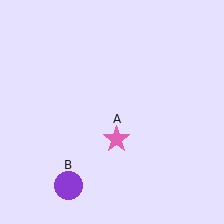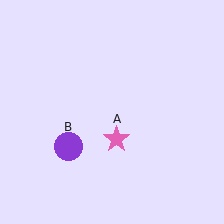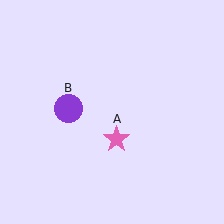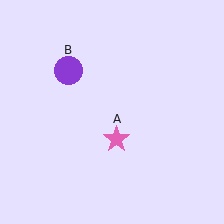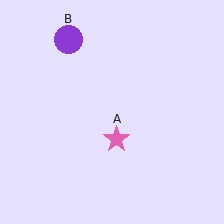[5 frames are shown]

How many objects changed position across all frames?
1 object changed position: purple circle (object B).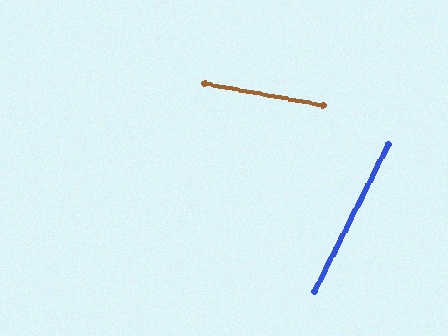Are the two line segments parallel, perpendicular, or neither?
Neither parallel nor perpendicular — they differ by about 74°.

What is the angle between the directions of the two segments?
Approximately 74 degrees.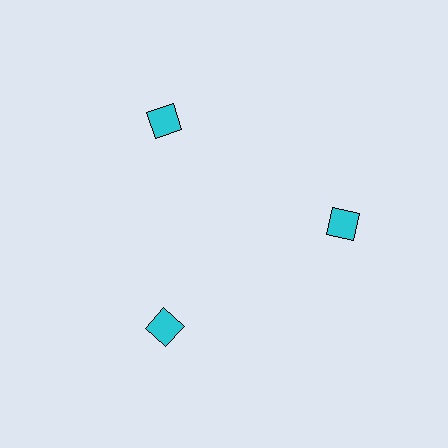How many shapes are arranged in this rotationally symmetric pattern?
There are 3 shapes, arranged in 3 groups of 1.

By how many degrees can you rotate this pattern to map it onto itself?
The pattern maps onto itself every 120 degrees of rotation.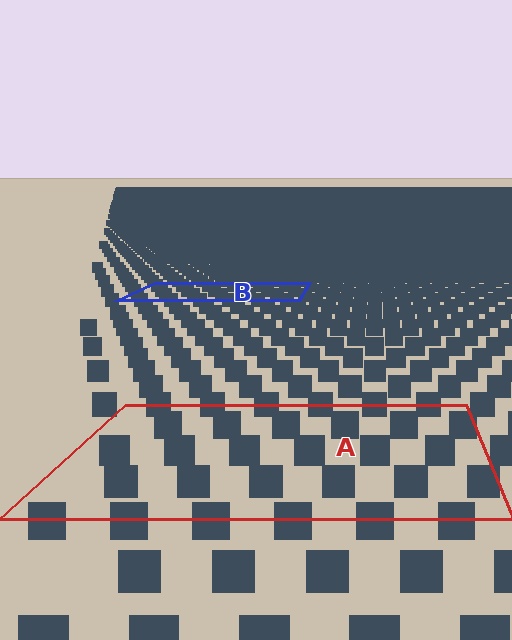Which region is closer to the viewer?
Region A is closer. The texture elements there are larger and more spread out.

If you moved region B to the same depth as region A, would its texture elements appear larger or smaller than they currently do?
They would appear larger. At a closer depth, the same texture elements are projected at a bigger on-screen size.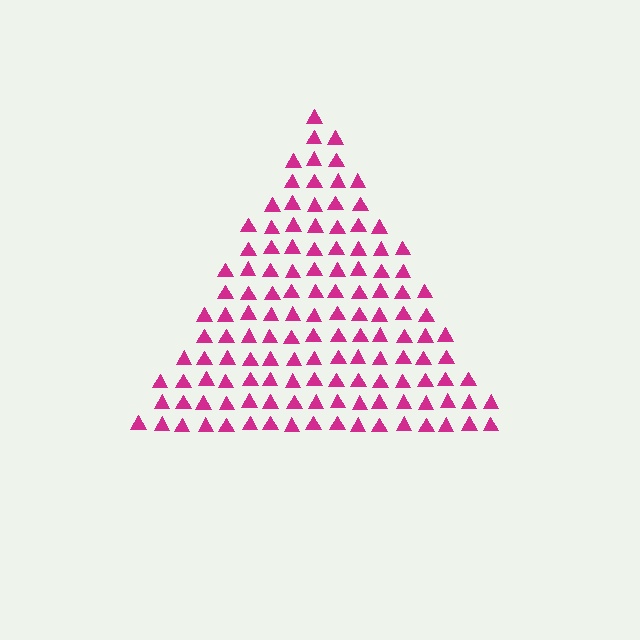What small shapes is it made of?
It is made of small triangles.